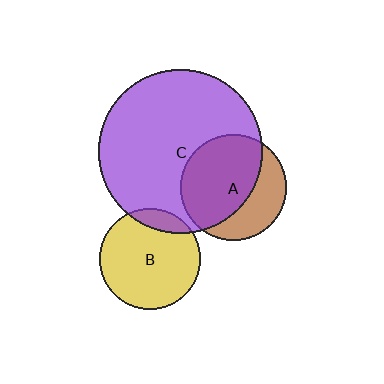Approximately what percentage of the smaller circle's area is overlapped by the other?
Approximately 65%.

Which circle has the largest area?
Circle C (purple).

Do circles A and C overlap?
Yes.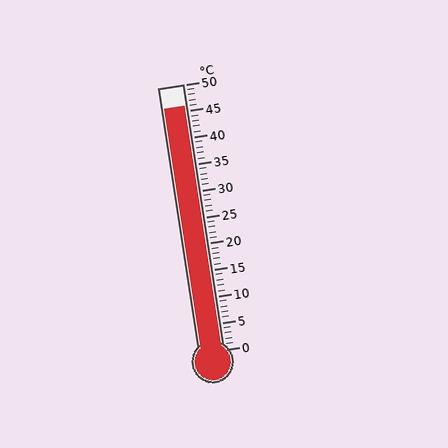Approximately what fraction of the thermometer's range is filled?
The thermometer is filled to approximately 90% of its range.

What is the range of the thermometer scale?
The thermometer scale ranges from 0°C to 50°C.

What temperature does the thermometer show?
The thermometer shows approximately 46°C.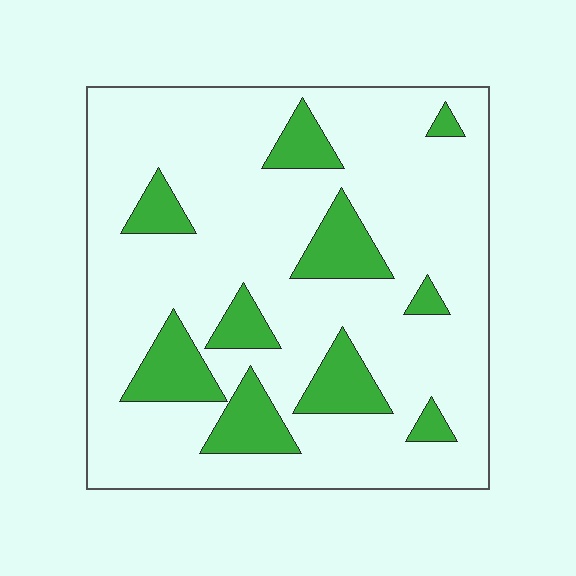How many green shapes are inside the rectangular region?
10.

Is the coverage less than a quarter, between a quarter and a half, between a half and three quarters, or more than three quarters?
Less than a quarter.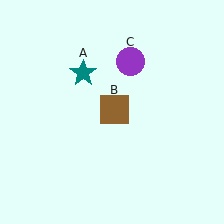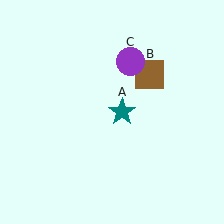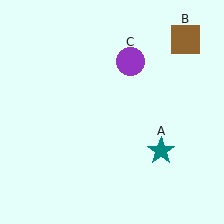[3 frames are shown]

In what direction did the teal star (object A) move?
The teal star (object A) moved down and to the right.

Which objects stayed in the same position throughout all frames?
Purple circle (object C) remained stationary.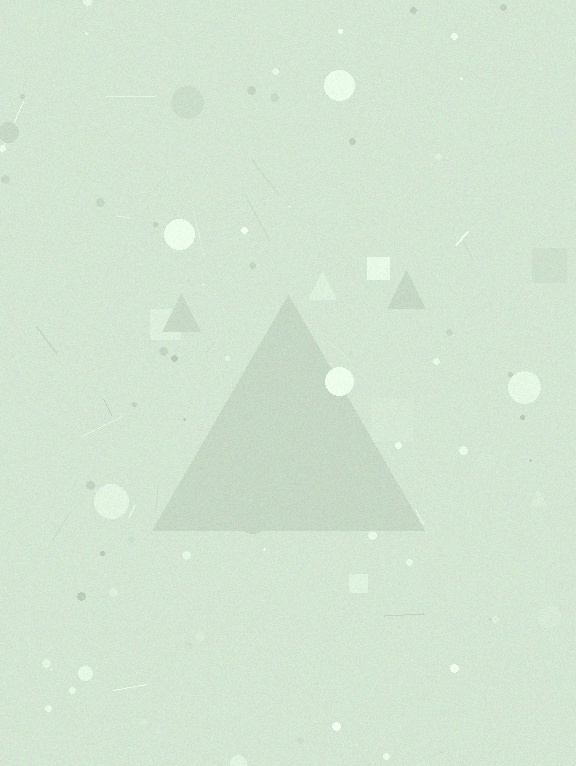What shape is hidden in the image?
A triangle is hidden in the image.